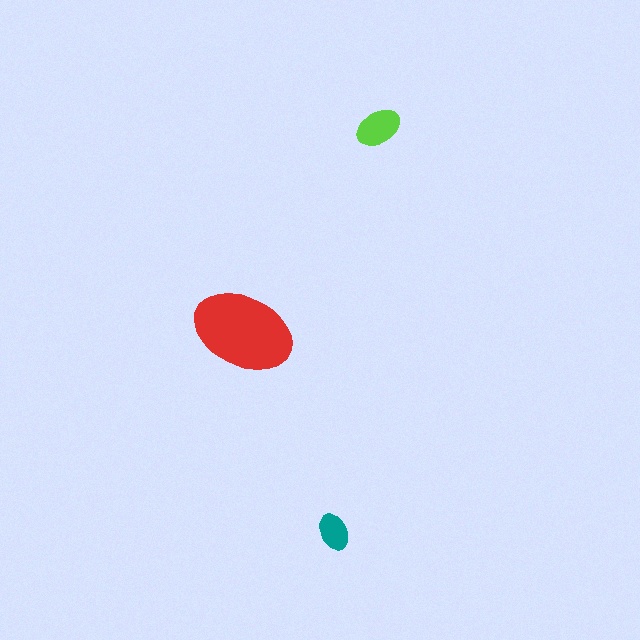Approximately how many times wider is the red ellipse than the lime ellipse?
About 2 times wider.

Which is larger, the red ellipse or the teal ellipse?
The red one.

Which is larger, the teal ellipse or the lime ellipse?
The lime one.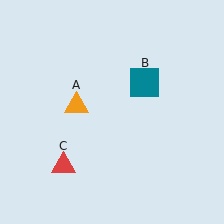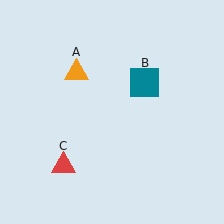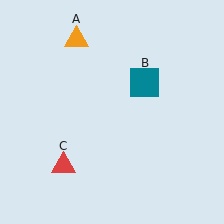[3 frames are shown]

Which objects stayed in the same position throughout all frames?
Teal square (object B) and red triangle (object C) remained stationary.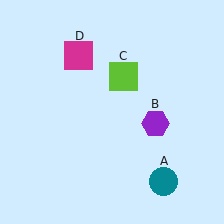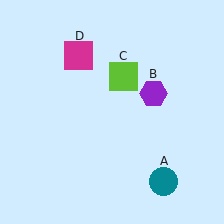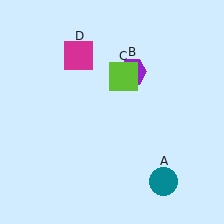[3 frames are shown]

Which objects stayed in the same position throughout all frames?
Teal circle (object A) and lime square (object C) and magenta square (object D) remained stationary.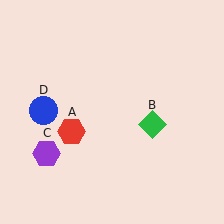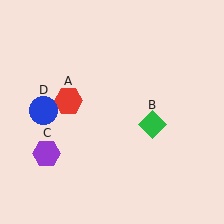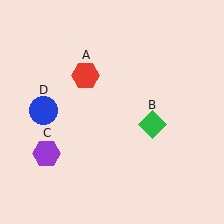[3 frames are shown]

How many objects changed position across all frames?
1 object changed position: red hexagon (object A).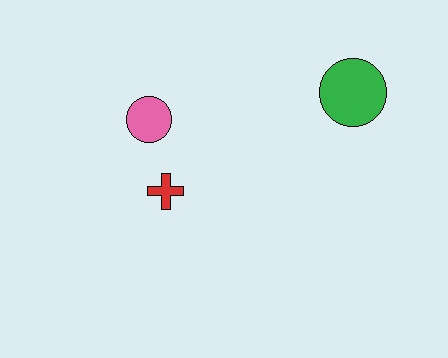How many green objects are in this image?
There is 1 green object.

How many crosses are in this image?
There is 1 cross.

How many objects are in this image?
There are 3 objects.